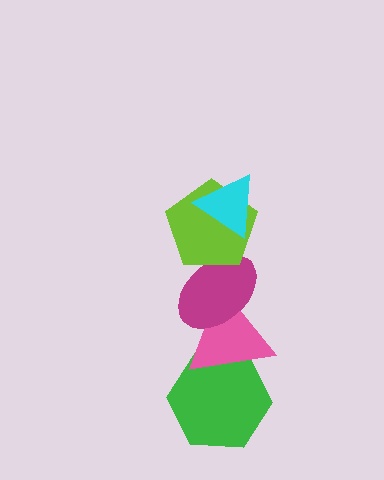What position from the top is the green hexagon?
The green hexagon is 5th from the top.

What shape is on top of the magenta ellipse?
The lime pentagon is on top of the magenta ellipse.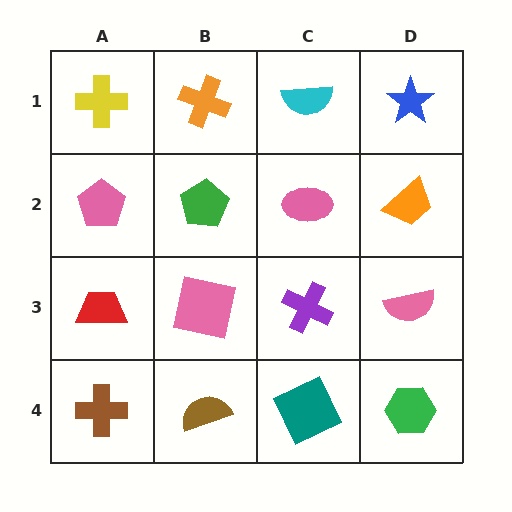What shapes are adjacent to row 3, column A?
A pink pentagon (row 2, column A), a brown cross (row 4, column A), a pink square (row 3, column B).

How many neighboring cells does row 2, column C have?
4.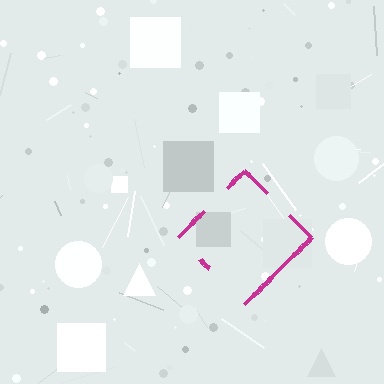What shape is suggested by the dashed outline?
The dashed outline suggests a diamond.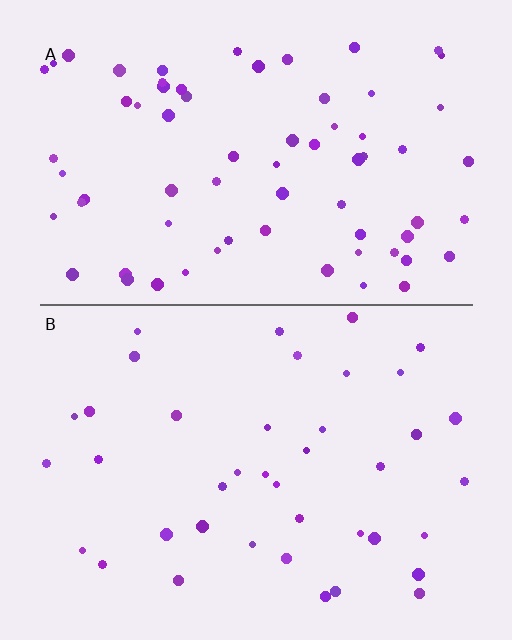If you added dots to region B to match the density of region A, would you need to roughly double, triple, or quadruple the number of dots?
Approximately double.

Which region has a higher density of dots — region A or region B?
A (the top).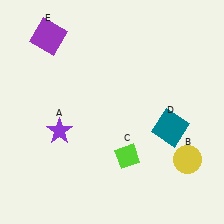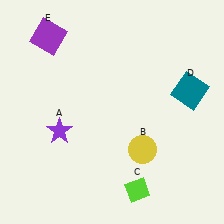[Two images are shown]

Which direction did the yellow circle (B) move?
The yellow circle (B) moved left.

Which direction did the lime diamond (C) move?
The lime diamond (C) moved down.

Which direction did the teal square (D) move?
The teal square (D) moved up.